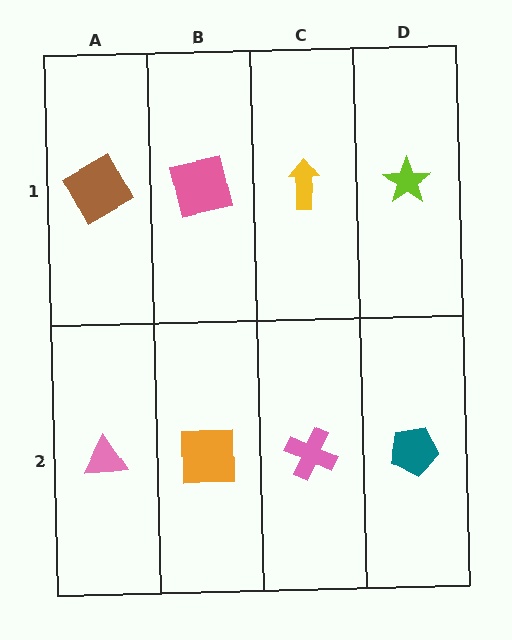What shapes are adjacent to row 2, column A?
A brown square (row 1, column A), an orange square (row 2, column B).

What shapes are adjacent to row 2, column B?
A pink square (row 1, column B), a pink triangle (row 2, column A), a pink cross (row 2, column C).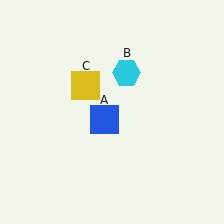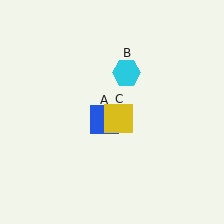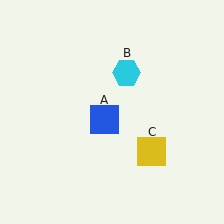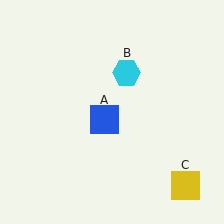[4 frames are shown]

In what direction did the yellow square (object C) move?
The yellow square (object C) moved down and to the right.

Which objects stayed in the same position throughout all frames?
Blue square (object A) and cyan hexagon (object B) remained stationary.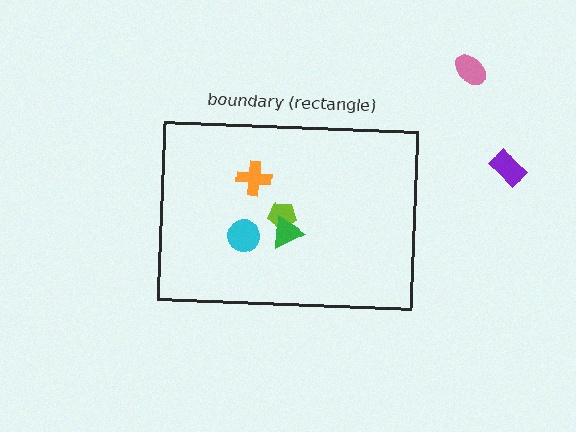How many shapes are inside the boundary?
4 inside, 2 outside.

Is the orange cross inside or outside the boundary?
Inside.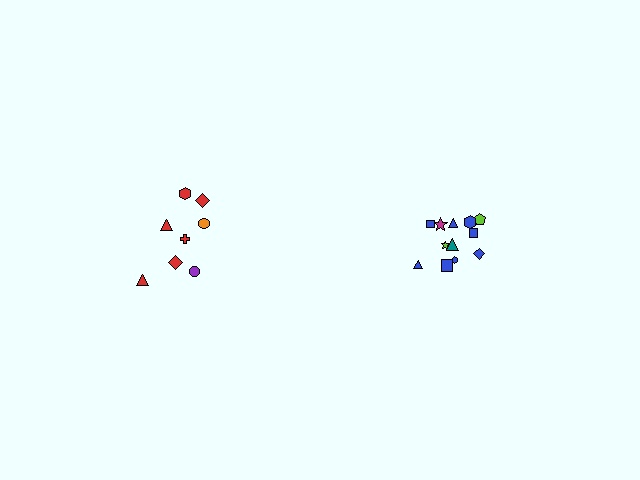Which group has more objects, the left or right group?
The right group.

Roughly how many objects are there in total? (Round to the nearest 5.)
Roughly 20 objects in total.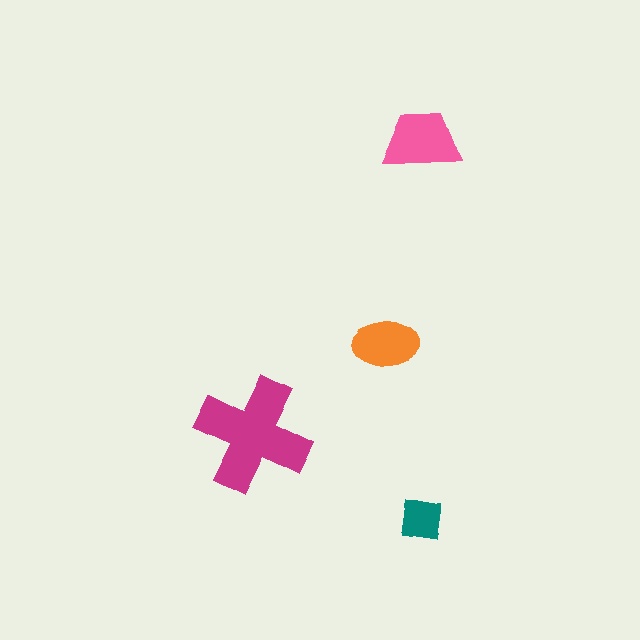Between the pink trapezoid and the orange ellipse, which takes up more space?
The pink trapezoid.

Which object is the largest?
The magenta cross.